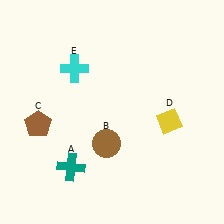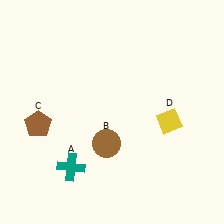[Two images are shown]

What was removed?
The cyan cross (E) was removed in Image 2.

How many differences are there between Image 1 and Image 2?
There is 1 difference between the two images.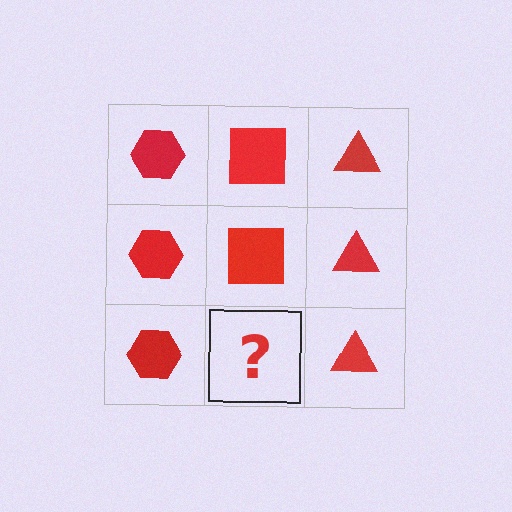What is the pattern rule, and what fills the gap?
The rule is that each column has a consistent shape. The gap should be filled with a red square.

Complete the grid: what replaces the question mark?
The question mark should be replaced with a red square.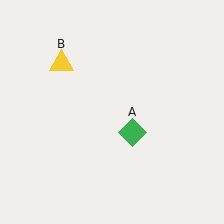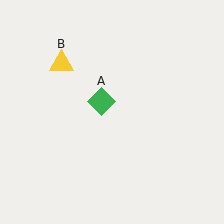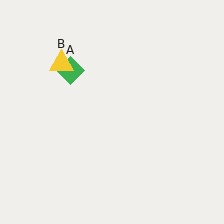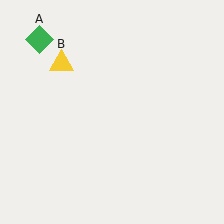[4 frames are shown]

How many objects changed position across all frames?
1 object changed position: green diamond (object A).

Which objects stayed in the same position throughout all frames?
Yellow triangle (object B) remained stationary.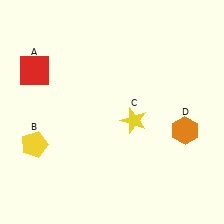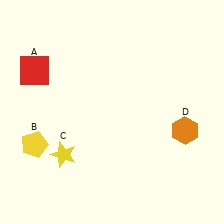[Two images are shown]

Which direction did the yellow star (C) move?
The yellow star (C) moved left.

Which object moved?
The yellow star (C) moved left.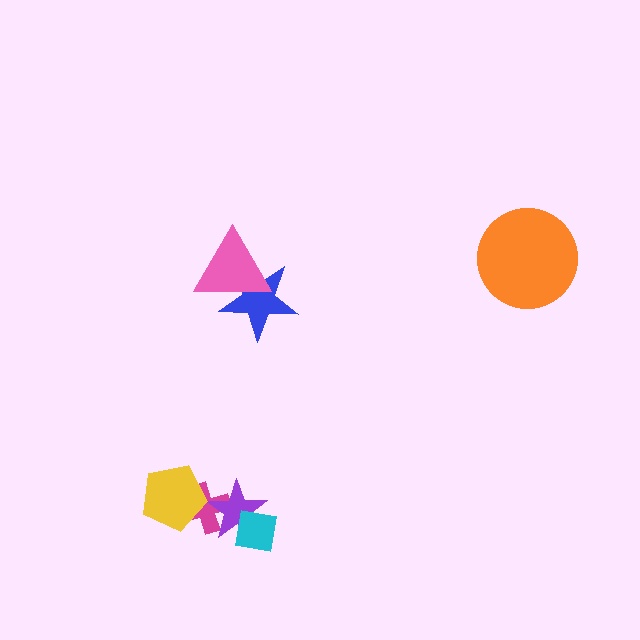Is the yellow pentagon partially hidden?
No, no other shape covers it.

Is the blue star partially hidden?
Yes, it is partially covered by another shape.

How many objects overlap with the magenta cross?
2 objects overlap with the magenta cross.